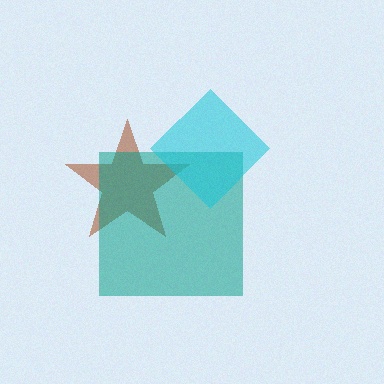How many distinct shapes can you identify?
There are 3 distinct shapes: a brown star, a teal square, a cyan diamond.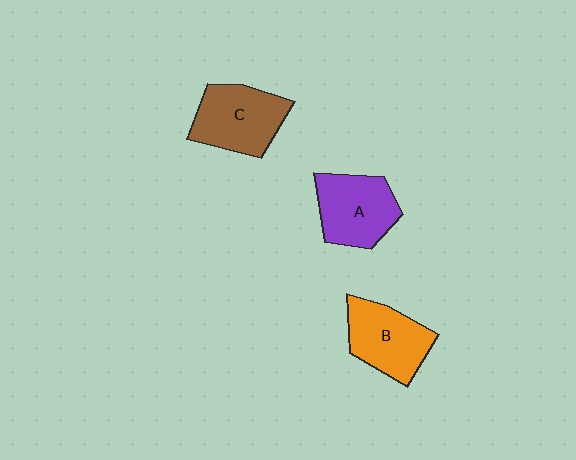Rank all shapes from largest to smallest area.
From largest to smallest: C (brown), A (purple), B (orange).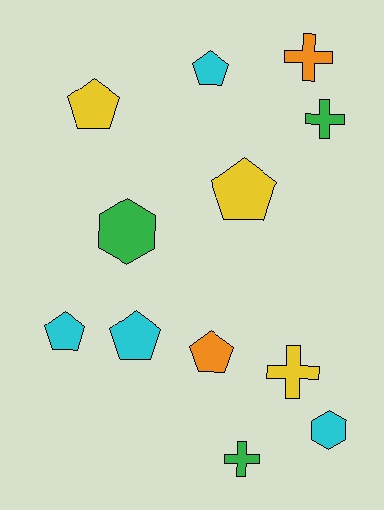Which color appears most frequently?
Cyan, with 4 objects.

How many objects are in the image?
There are 12 objects.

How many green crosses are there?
There are 2 green crosses.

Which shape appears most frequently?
Pentagon, with 6 objects.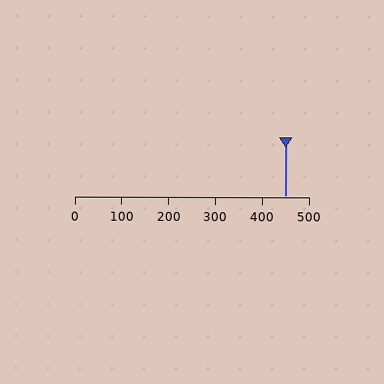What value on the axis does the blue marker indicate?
The marker indicates approximately 450.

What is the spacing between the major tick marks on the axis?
The major ticks are spaced 100 apart.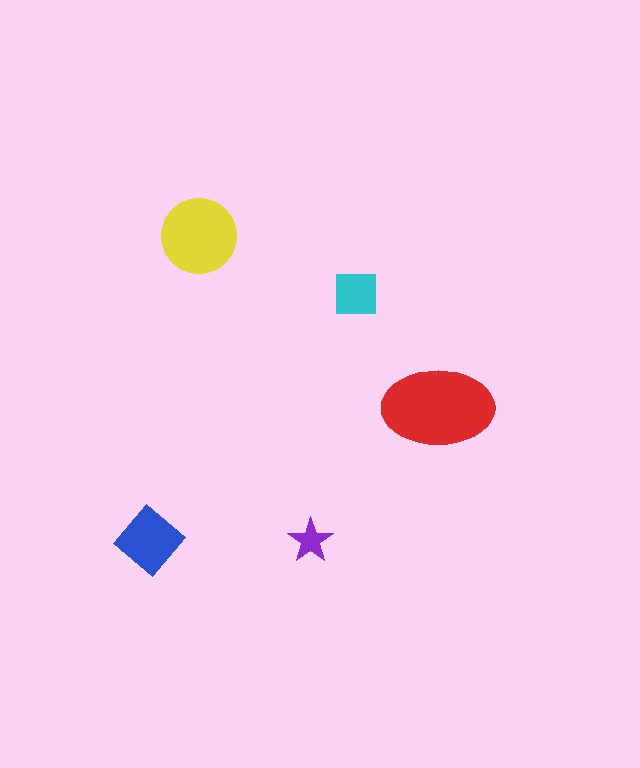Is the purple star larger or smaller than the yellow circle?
Smaller.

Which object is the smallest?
The purple star.